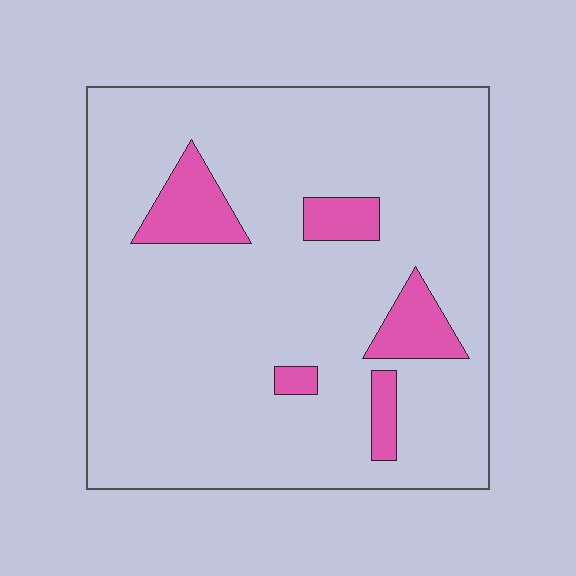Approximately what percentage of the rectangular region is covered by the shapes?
Approximately 10%.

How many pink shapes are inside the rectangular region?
5.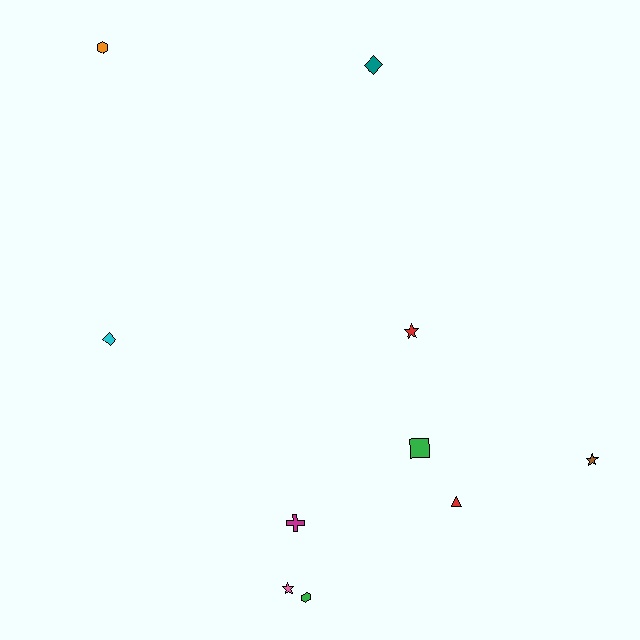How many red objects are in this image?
There are 2 red objects.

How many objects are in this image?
There are 10 objects.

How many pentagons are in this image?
There are no pentagons.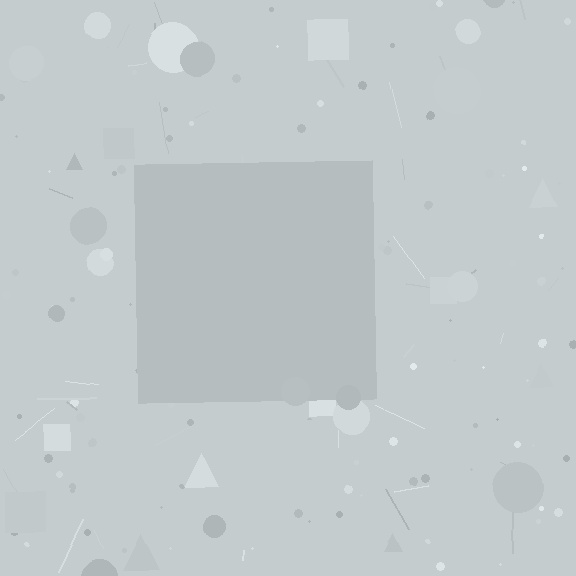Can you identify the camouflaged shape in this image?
The camouflaged shape is a square.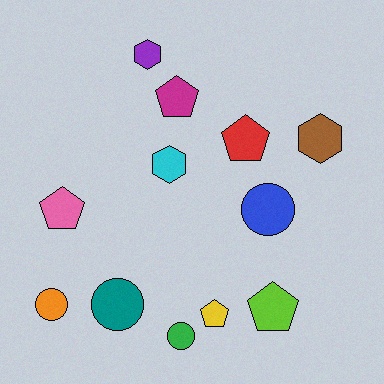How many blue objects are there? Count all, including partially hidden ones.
There is 1 blue object.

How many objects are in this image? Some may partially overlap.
There are 12 objects.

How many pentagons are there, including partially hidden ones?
There are 5 pentagons.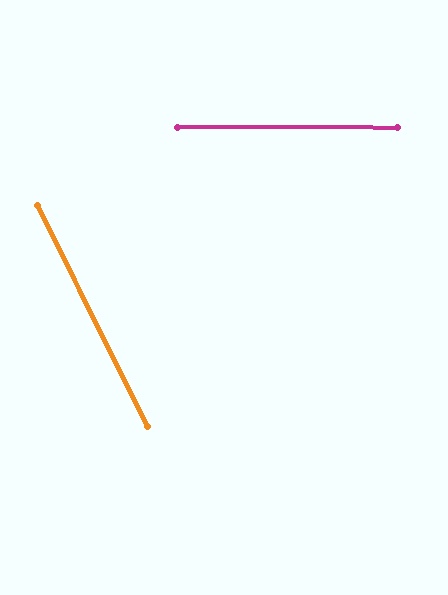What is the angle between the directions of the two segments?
Approximately 64 degrees.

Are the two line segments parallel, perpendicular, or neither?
Neither parallel nor perpendicular — they differ by about 64°.